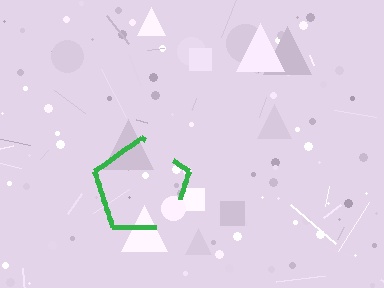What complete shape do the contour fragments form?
The contour fragments form a pentagon.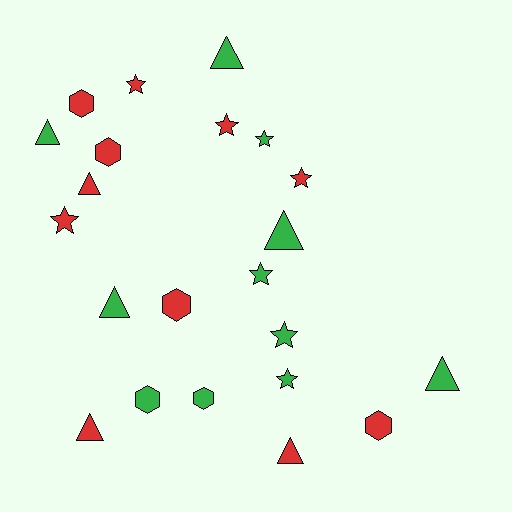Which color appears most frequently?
Green, with 11 objects.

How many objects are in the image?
There are 22 objects.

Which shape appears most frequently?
Star, with 8 objects.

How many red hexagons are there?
There are 4 red hexagons.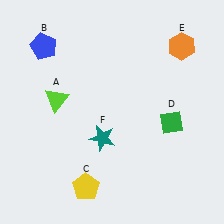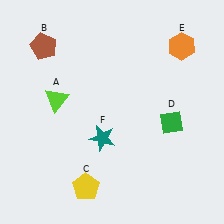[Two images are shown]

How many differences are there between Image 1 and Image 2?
There is 1 difference between the two images.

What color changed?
The pentagon (B) changed from blue in Image 1 to brown in Image 2.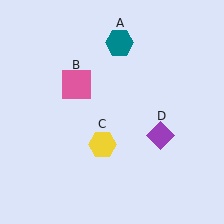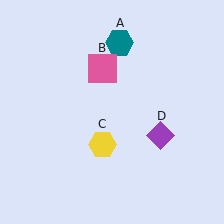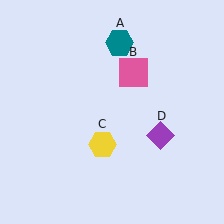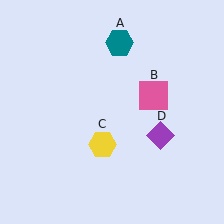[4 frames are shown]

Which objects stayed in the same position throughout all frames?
Teal hexagon (object A) and yellow hexagon (object C) and purple diamond (object D) remained stationary.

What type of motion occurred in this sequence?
The pink square (object B) rotated clockwise around the center of the scene.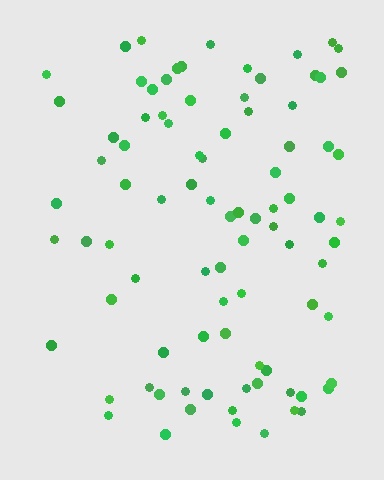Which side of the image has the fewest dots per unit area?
The left.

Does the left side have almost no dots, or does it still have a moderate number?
Still a moderate number, just noticeably fewer than the right.